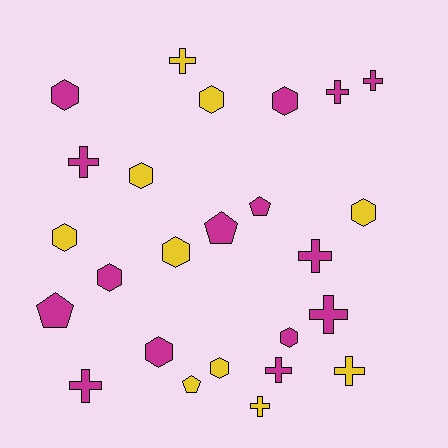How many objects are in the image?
There are 25 objects.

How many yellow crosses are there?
There are 3 yellow crosses.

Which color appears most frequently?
Magenta, with 15 objects.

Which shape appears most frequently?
Hexagon, with 11 objects.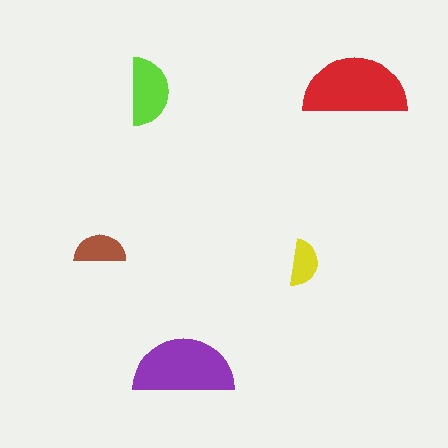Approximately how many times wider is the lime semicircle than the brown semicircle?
About 1.5 times wider.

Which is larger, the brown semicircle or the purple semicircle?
The purple one.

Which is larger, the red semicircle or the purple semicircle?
The red one.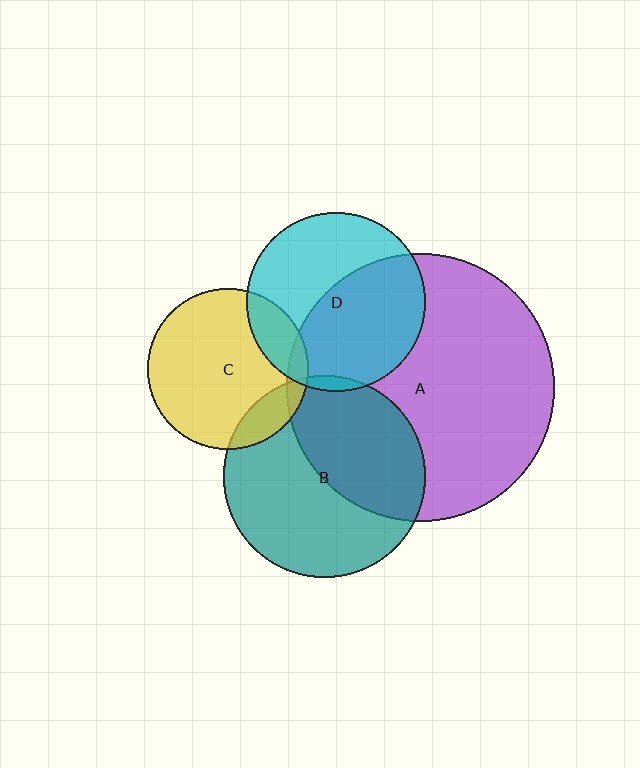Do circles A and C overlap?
Yes.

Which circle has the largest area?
Circle A (purple).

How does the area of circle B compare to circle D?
Approximately 1.3 times.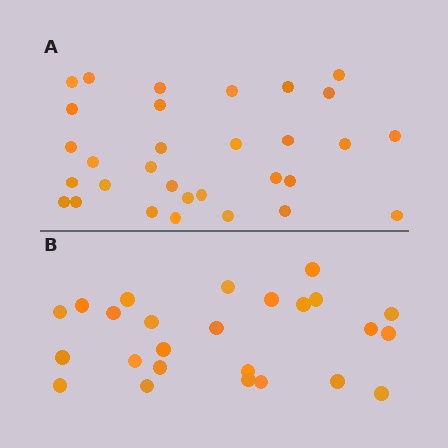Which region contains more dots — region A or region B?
Region A (the top region) has more dots.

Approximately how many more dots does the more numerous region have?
Region A has about 6 more dots than region B.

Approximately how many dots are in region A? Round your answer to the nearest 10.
About 30 dots. (The exact count is 31, which rounds to 30.)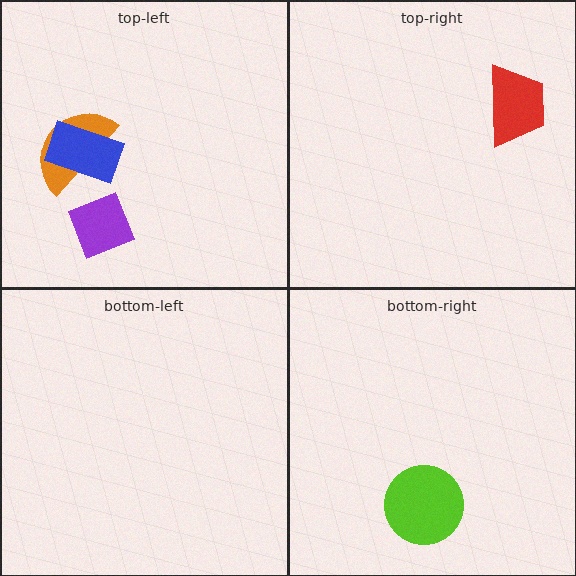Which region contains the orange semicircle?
The top-left region.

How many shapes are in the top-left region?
3.